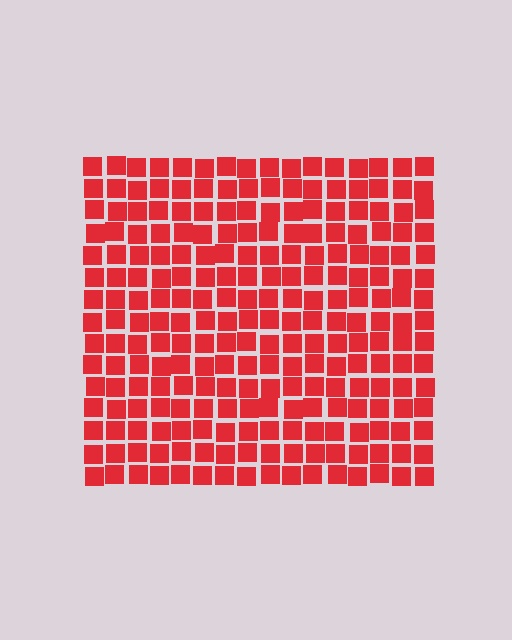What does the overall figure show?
The overall figure shows a square.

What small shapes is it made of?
It is made of small squares.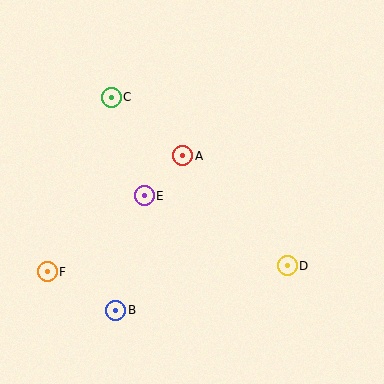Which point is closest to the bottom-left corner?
Point F is closest to the bottom-left corner.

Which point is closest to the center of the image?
Point A at (183, 156) is closest to the center.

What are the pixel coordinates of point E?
Point E is at (144, 196).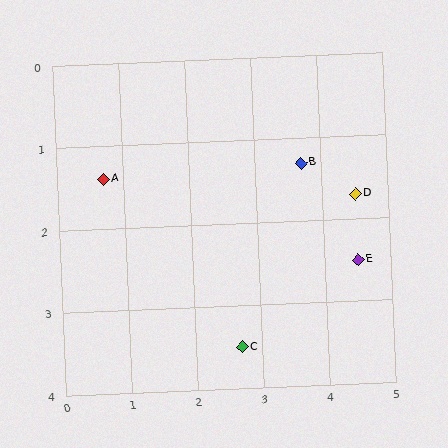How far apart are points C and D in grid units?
Points C and D are about 2.5 grid units apart.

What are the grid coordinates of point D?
Point D is at approximately (4.5, 1.7).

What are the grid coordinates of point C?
Point C is at approximately (2.7, 3.5).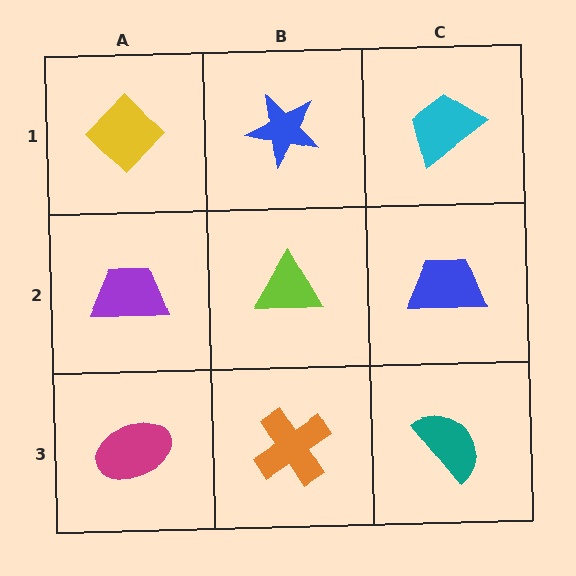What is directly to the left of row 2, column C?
A lime triangle.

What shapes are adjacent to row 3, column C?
A blue trapezoid (row 2, column C), an orange cross (row 3, column B).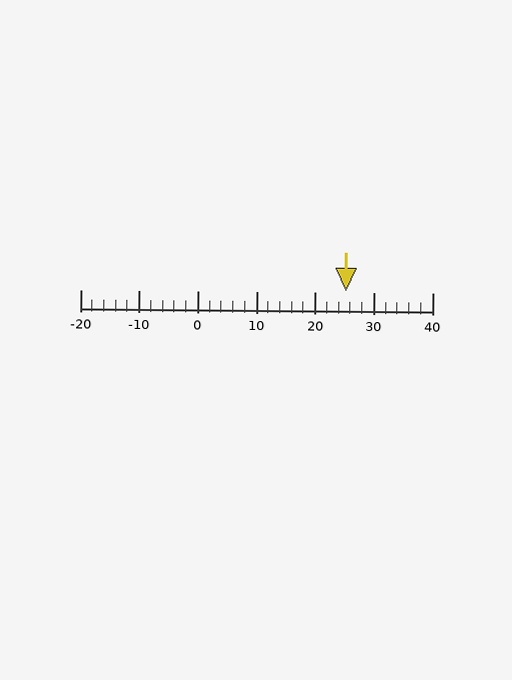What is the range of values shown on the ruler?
The ruler shows values from -20 to 40.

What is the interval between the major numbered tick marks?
The major tick marks are spaced 10 units apart.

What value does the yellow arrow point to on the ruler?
The yellow arrow points to approximately 25.